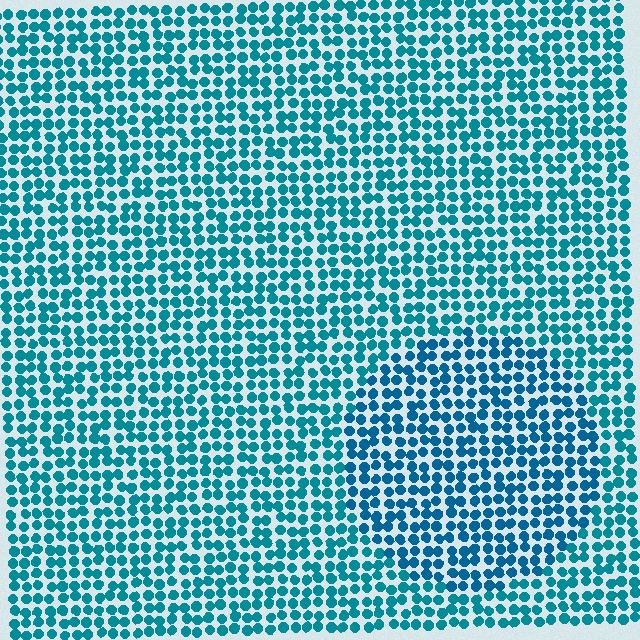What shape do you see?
I see a circle.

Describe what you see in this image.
The image is filled with small teal elements in a uniform arrangement. A circle-shaped region is visible where the elements are tinted to a slightly different hue, forming a subtle color boundary.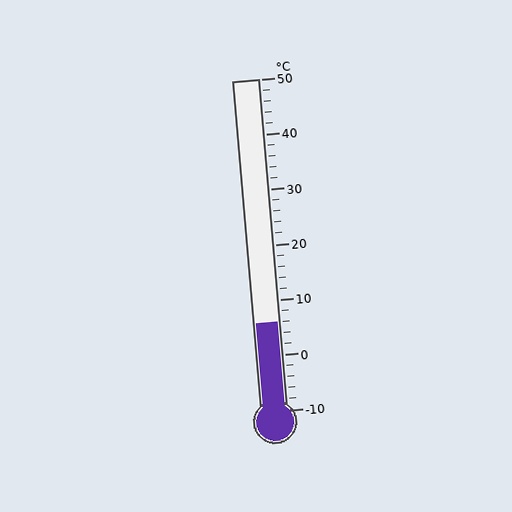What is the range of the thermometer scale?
The thermometer scale ranges from -10°C to 50°C.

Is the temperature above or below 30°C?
The temperature is below 30°C.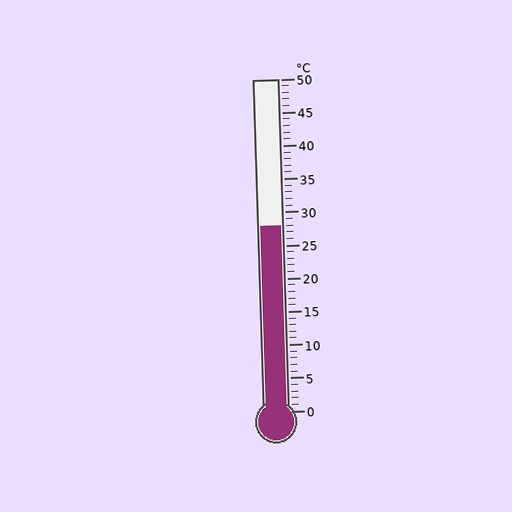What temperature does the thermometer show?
The thermometer shows approximately 28°C.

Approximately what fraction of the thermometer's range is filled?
The thermometer is filled to approximately 55% of its range.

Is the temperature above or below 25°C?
The temperature is above 25°C.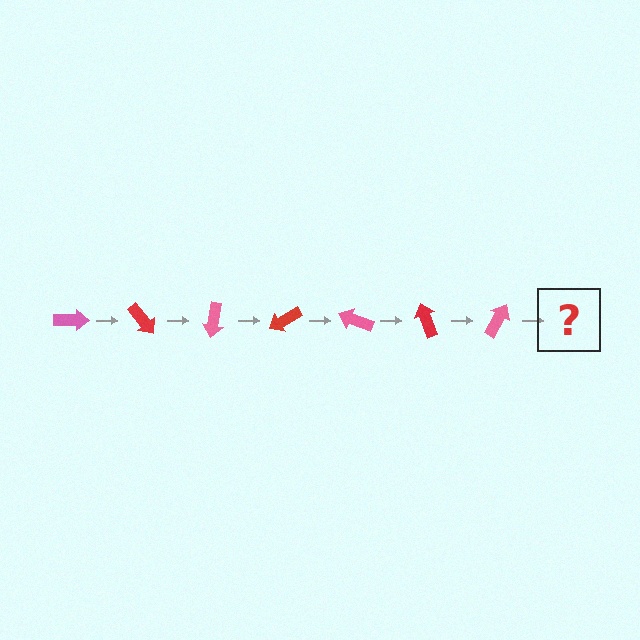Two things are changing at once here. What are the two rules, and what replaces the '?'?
The two rules are that it rotates 50 degrees each step and the color cycles through pink and red. The '?' should be a red arrow, rotated 350 degrees from the start.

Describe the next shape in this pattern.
It should be a red arrow, rotated 350 degrees from the start.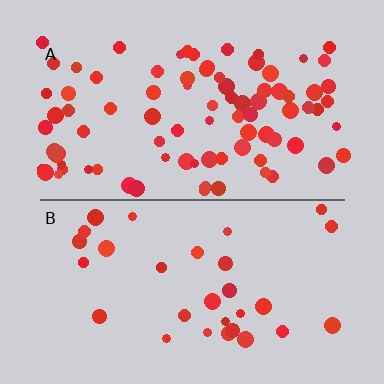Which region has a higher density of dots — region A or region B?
A (the top).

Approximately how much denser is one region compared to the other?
Approximately 2.9× — region A over region B.